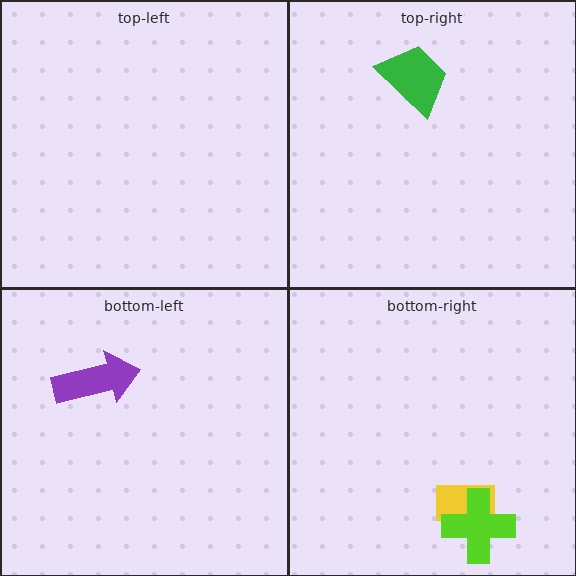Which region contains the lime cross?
The bottom-right region.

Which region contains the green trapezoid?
The top-right region.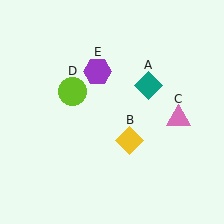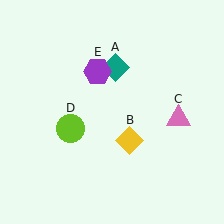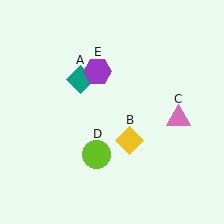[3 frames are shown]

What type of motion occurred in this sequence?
The teal diamond (object A), lime circle (object D) rotated counterclockwise around the center of the scene.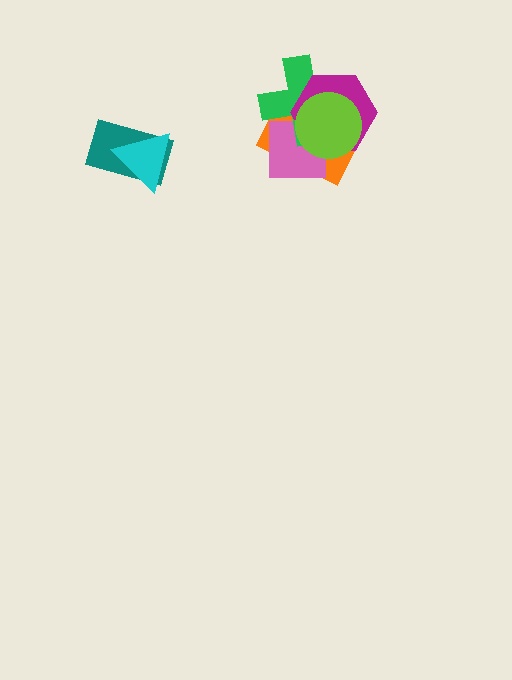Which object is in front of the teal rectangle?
The cyan triangle is in front of the teal rectangle.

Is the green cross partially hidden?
Yes, it is partially covered by another shape.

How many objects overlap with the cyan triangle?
1 object overlaps with the cyan triangle.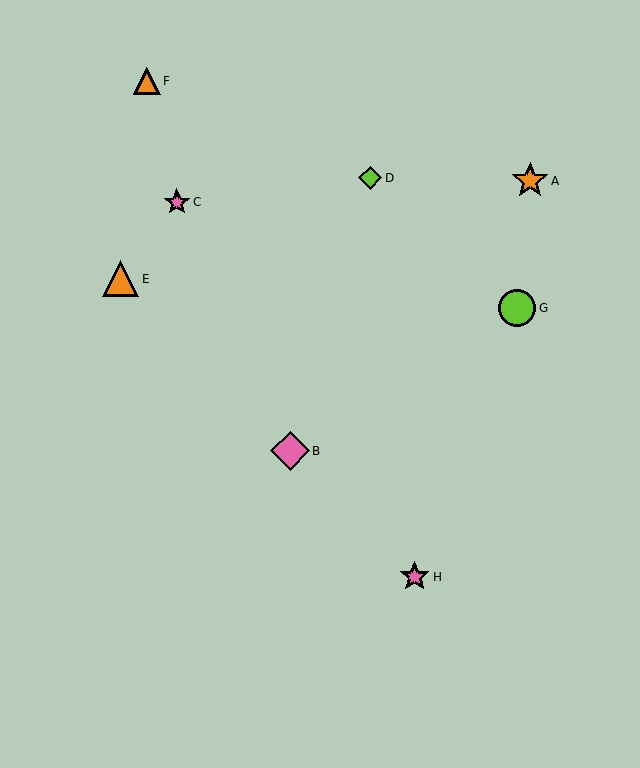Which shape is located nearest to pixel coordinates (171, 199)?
The pink star (labeled C) at (177, 202) is nearest to that location.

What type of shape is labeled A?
Shape A is an orange star.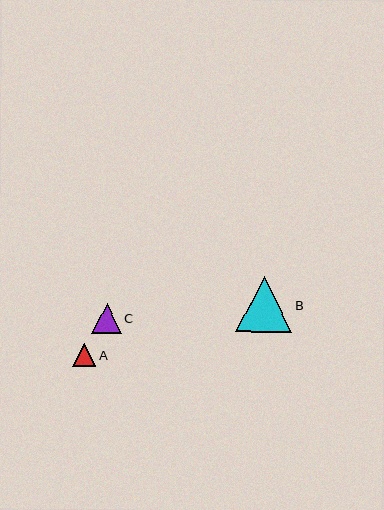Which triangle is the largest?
Triangle B is the largest with a size of approximately 56 pixels.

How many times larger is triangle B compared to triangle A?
Triangle B is approximately 2.4 times the size of triangle A.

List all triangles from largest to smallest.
From largest to smallest: B, C, A.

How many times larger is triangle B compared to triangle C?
Triangle B is approximately 1.9 times the size of triangle C.